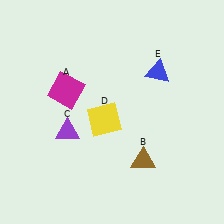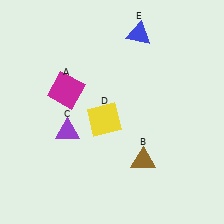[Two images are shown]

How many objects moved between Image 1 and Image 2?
1 object moved between the two images.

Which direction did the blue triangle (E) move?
The blue triangle (E) moved up.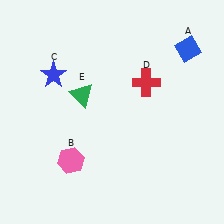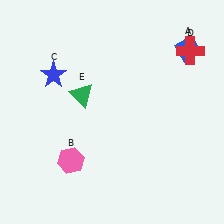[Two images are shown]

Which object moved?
The red cross (D) moved right.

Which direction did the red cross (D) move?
The red cross (D) moved right.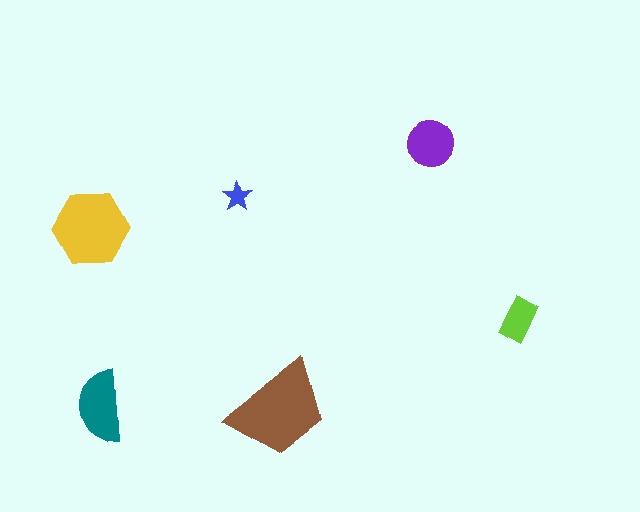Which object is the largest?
The brown trapezoid.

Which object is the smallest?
The blue star.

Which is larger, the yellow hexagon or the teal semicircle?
The yellow hexagon.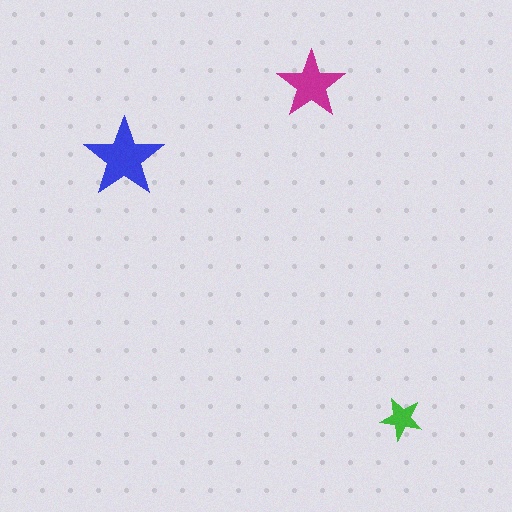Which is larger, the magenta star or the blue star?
The blue one.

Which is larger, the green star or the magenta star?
The magenta one.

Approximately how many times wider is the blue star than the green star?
About 2 times wider.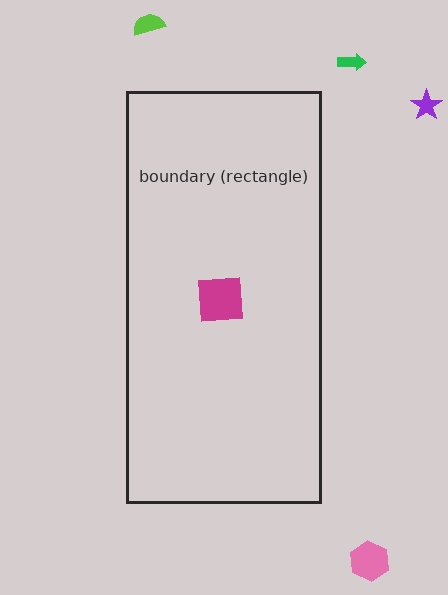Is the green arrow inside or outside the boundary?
Outside.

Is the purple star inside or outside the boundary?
Outside.